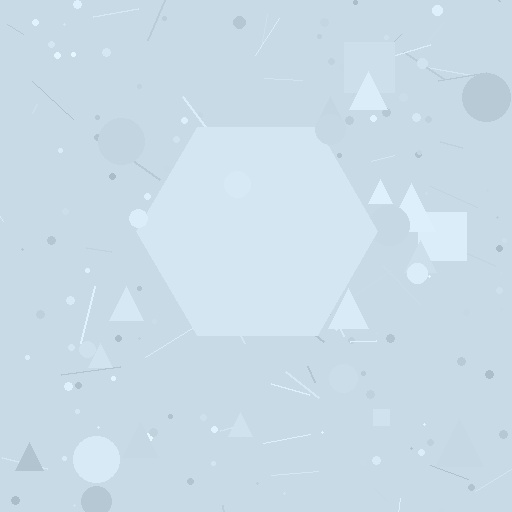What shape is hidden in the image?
A hexagon is hidden in the image.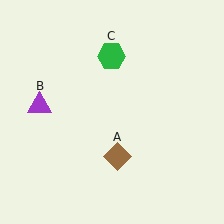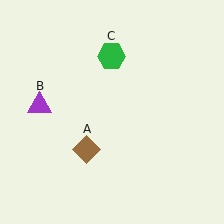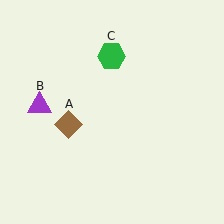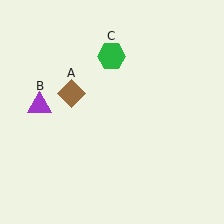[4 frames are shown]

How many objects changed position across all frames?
1 object changed position: brown diamond (object A).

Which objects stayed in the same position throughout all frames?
Purple triangle (object B) and green hexagon (object C) remained stationary.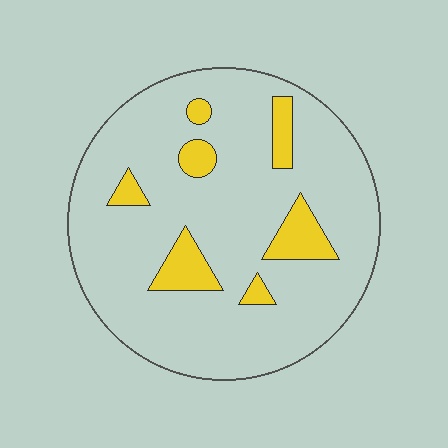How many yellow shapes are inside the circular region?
7.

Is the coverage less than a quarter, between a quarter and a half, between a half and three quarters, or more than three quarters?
Less than a quarter.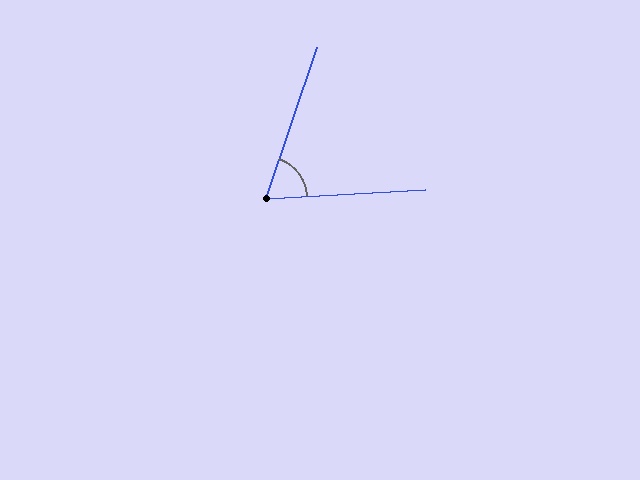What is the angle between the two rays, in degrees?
Approximately 68 degrees.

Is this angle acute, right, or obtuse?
It is acute.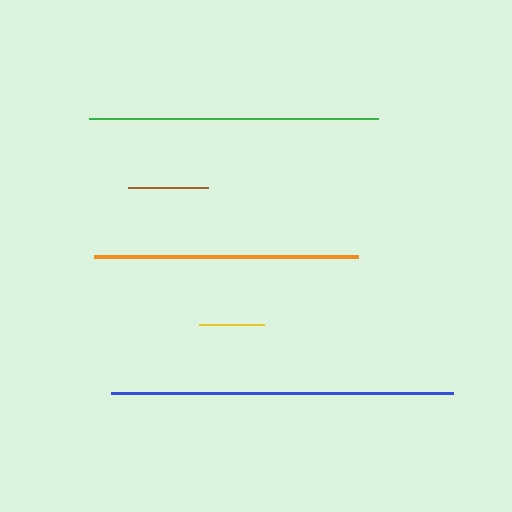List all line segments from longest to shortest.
From longest to shortest: blue, green, orange, brown, yellow.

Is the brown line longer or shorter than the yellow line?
The brown line is longer than the yellow line.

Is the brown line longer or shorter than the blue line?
The blue line is longer than the brown line.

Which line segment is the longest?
The blue line is the longest at approximately 343 pixels.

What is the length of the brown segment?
The brown segment is approximately 80 pixels long.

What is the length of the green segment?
The green segment is approximately 289 pixels long.